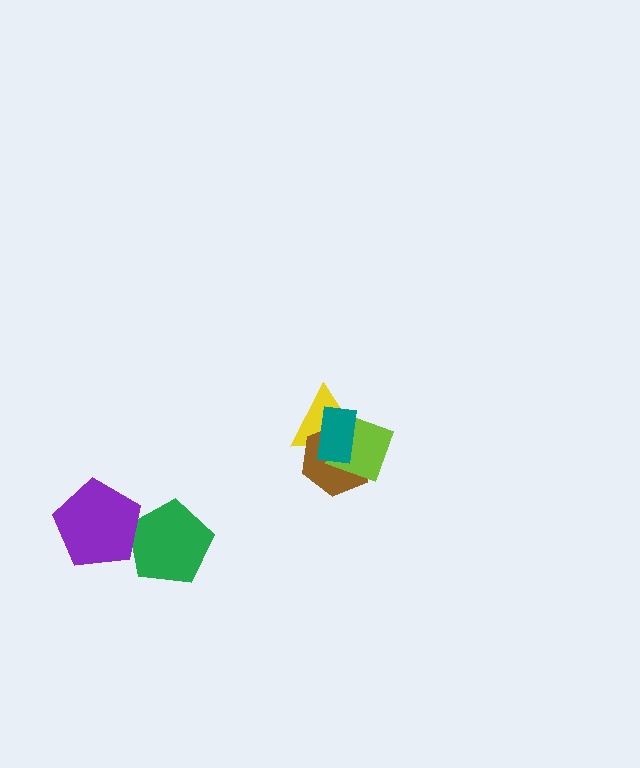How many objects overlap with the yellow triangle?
3 objects overlap with the yellow triangle.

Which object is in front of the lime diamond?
The teal rectangle is in front of the lime diamond.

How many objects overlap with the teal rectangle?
3 objects overlap with the teal rectangle.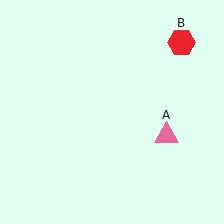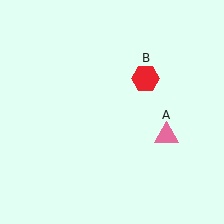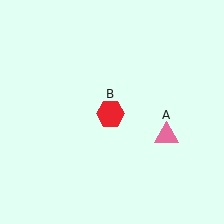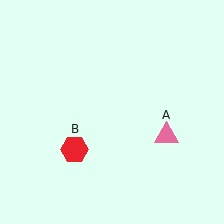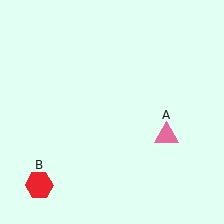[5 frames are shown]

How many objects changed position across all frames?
1 object changed position: red hexagon (object B).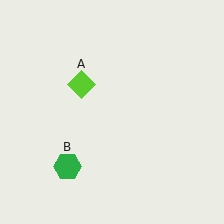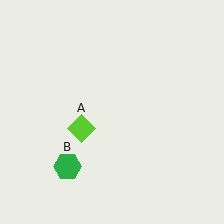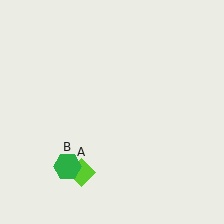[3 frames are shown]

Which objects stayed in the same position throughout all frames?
Green hexagon (object B) remained stationary.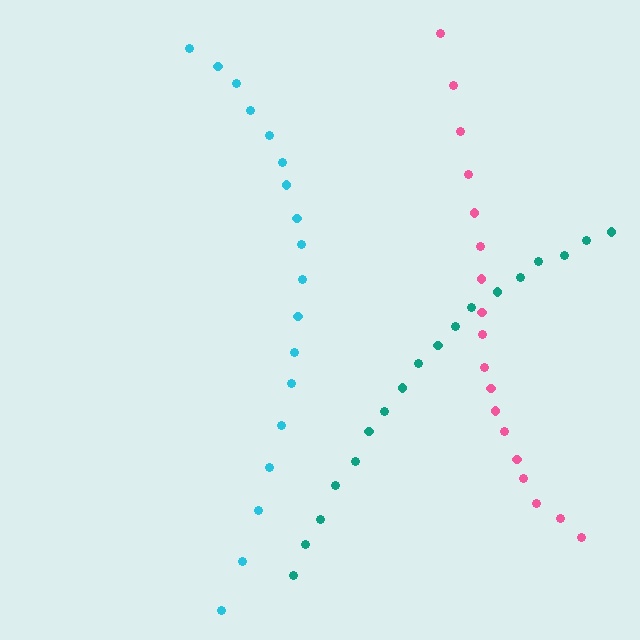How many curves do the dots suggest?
There are 3 distinct paths.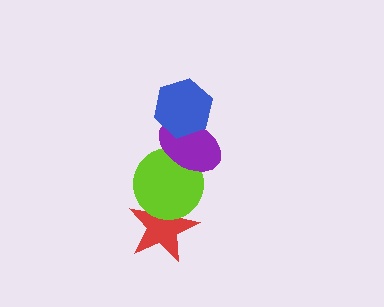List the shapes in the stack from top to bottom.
From top to bottom: the blue hexagon, the purple ellipse, the lime circle, the red star.